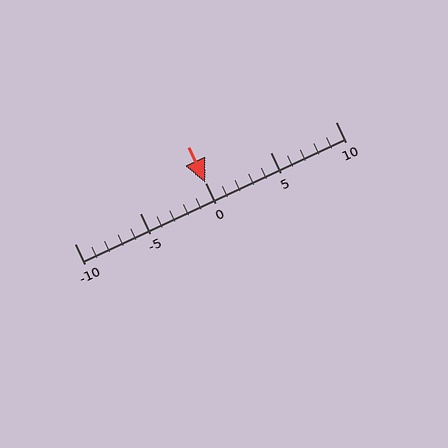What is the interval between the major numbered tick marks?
The major tick marks are spaced 5 units apart.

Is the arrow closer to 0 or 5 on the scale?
The arrow is closer to 0.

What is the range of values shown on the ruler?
The ruler shows values from -10 to 10.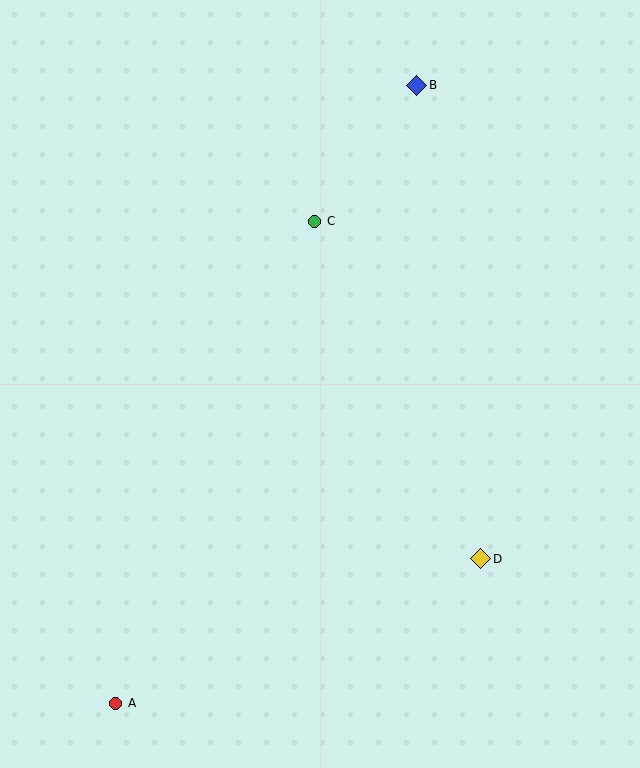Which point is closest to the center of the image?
Point C at (315, 221) is closest to the center.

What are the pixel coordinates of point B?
Point B is at (417, 85).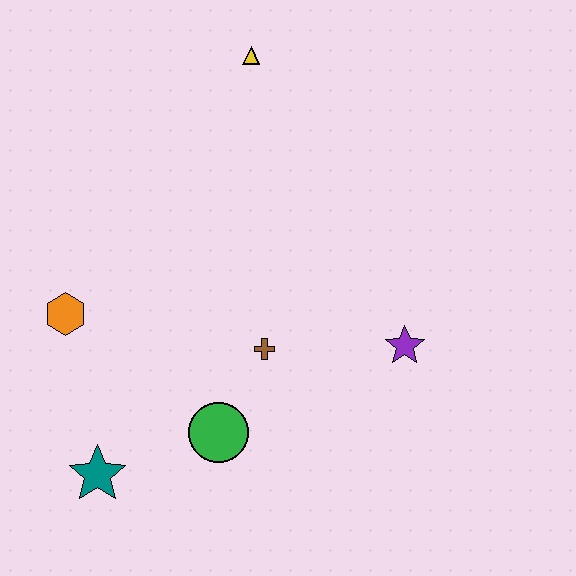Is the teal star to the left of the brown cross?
Yes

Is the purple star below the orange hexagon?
Yes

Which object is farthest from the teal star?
The yellow triangle is farthest from the teal star.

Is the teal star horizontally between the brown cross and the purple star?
No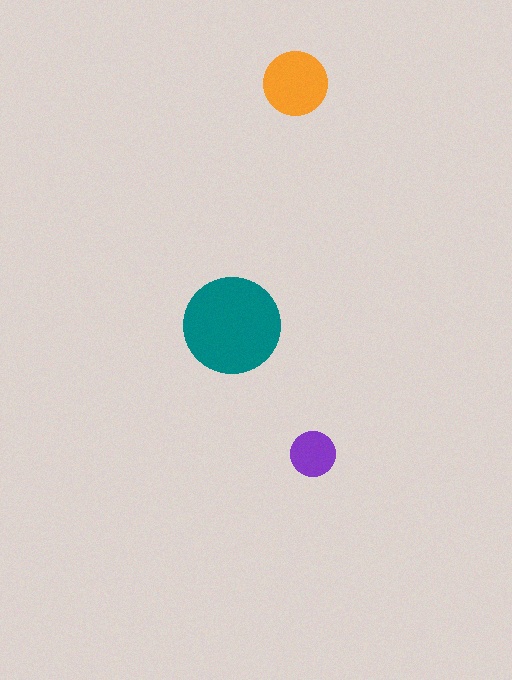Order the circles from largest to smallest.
the teal one, the orange one, the purple one.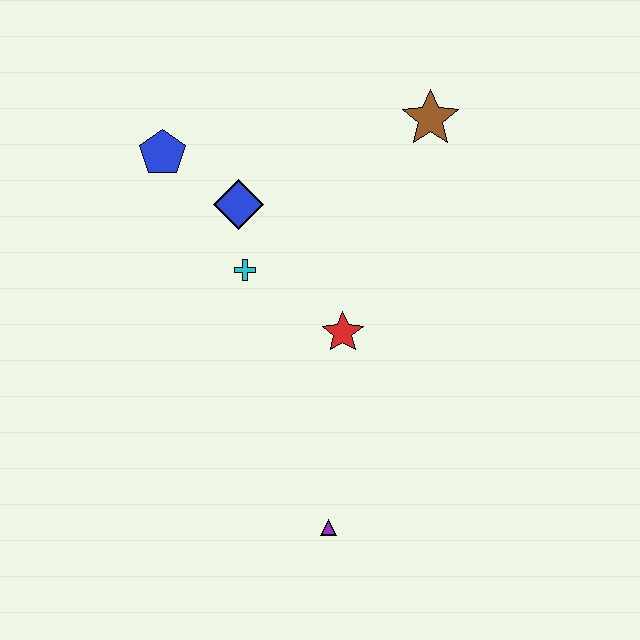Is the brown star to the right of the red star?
Yes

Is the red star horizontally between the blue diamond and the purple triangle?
No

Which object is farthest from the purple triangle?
The brown star is farthest from the purple triangle.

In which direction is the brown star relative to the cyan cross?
The brown star is to the right of the cyan cross.